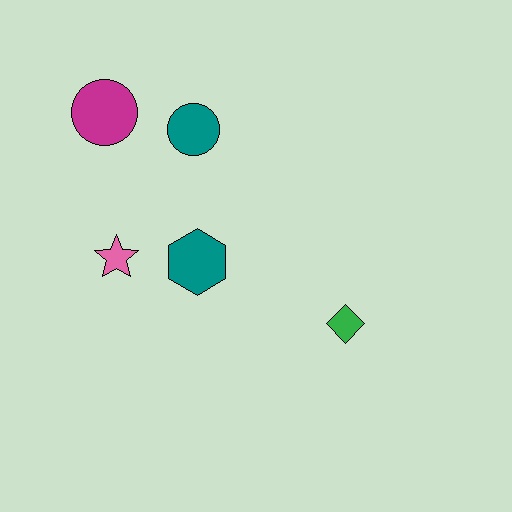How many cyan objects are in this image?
There are no cyan objects.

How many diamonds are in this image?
There is 1 diamond.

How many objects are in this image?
There are 5 objects.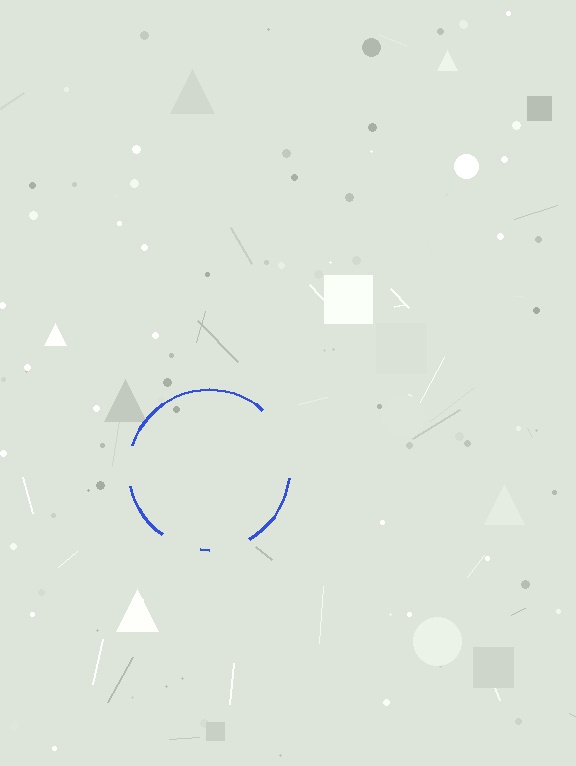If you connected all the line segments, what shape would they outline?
They would outline a circle.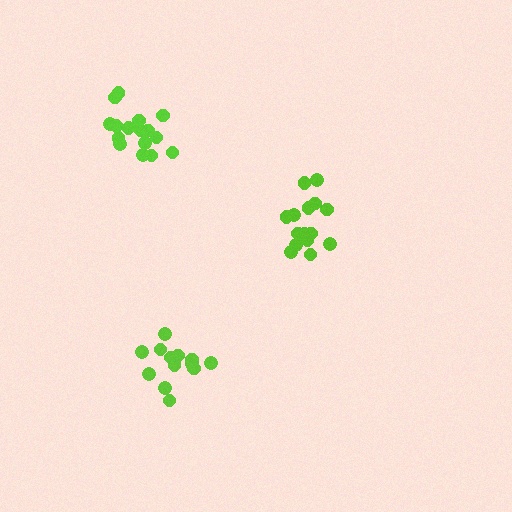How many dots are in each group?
Group 1: 16 dots, Group 2: 14 dots, Group 3: 15 dots (45 total).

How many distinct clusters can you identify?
There are 3 distinct clusters.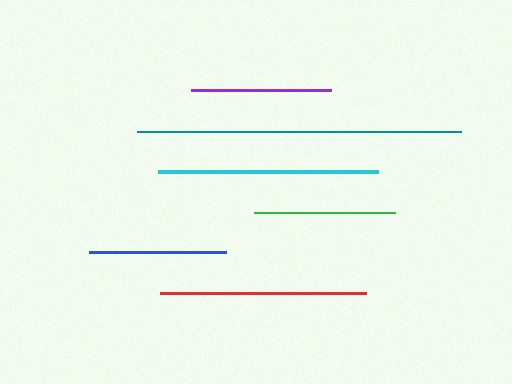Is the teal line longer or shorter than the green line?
The teal line is longer than the green line.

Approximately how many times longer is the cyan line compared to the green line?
The cyan line is approximately 1.5 times the length of the green line.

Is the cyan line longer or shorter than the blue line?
The cyan line is longer than the blue line.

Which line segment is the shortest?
The blue line is the shortest at approximately 137 pixels.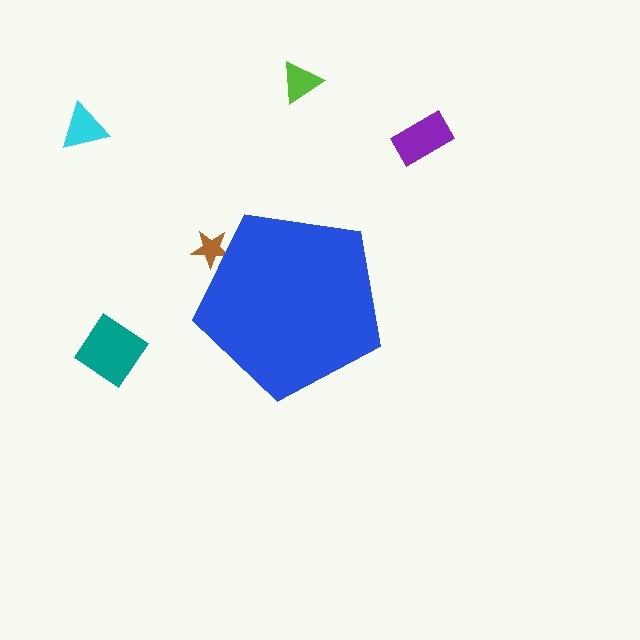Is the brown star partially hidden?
Yes, the brown star is partially hidden behind the blue pentagon.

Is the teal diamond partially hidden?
No, the teal diamond is fully visible.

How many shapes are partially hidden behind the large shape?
1 shape is partially hidden.